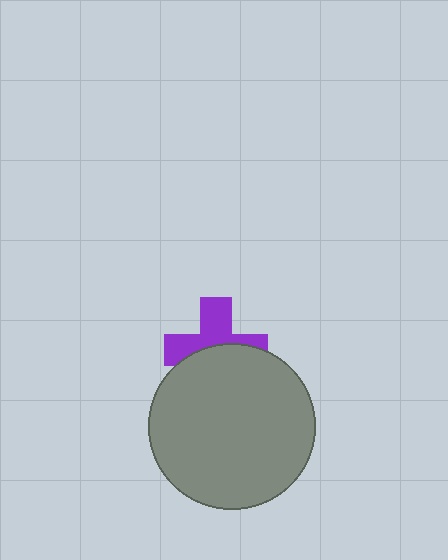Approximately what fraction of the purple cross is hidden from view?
Roughly 49% of the purple cross is hidden behind the gray circle.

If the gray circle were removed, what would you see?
You would see the complete purple cross.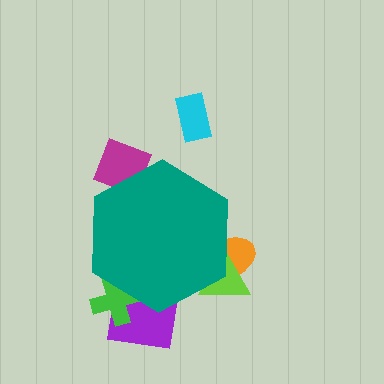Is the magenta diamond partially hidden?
Yes, the magenta diamond is partially hidden behind the teal hexagon.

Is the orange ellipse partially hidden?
Yes, the orange ellipse is partially hidden behind the teal hexagon.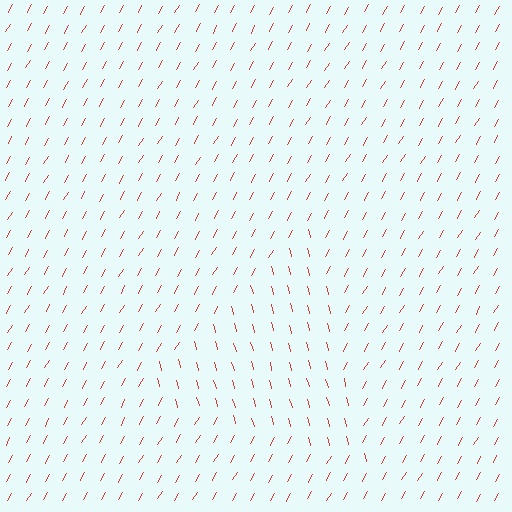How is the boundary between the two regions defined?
The boundary is defined purely by a change in line orientation (approximately 45 degrees difference). All lines are the same color and thickness.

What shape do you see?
I see a triangle.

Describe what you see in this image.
The image is filled with small red line segments. A triangle region in the image has lines oriented differently from the surrounding lines, creating a visible texture boundary.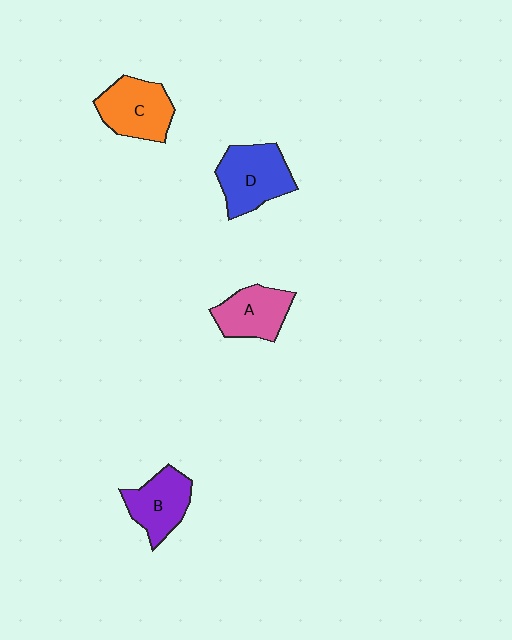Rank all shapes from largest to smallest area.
From largest to smallest: D (blue), C (orange), B (purple), A (pink).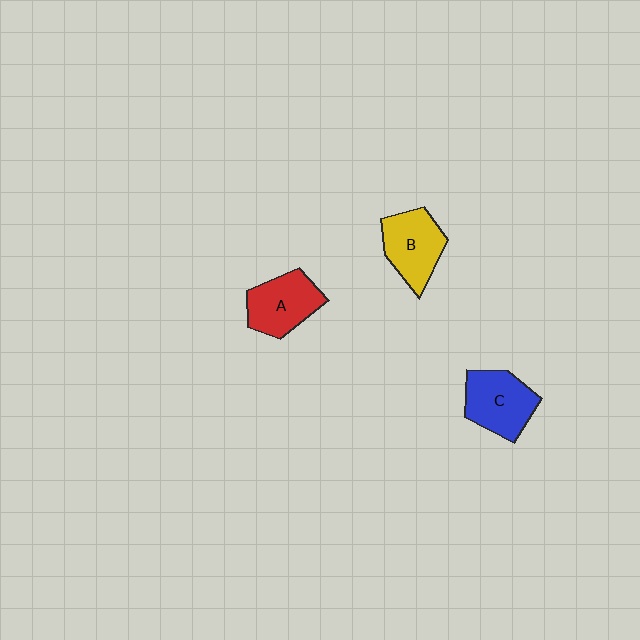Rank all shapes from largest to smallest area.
From largest to smallest: C (blue), B (yellow), A (red).